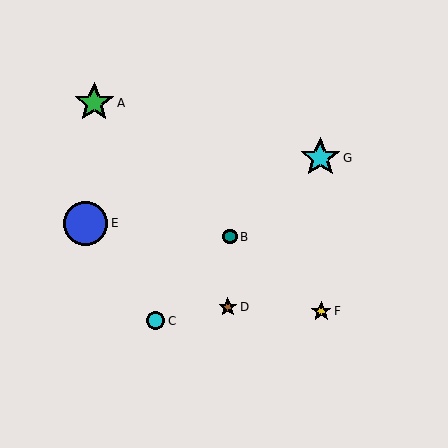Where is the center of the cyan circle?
The center of the cyan circle is at (156, 321).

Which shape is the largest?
The blue circle (labeled E) is the largest.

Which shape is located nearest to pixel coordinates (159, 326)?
The cyan circle (labeled C) at (156, 321) is nearest to that location.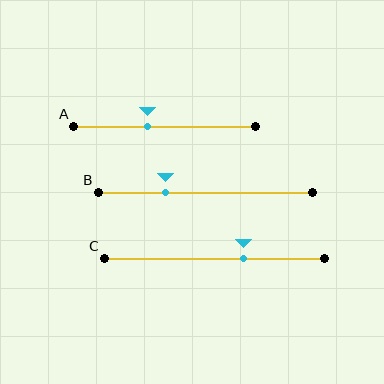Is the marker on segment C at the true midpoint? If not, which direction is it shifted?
No, the marker on segment C is shifted to the right by about 14% of the segment length.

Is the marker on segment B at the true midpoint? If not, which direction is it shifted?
No, the marker on segment B is shifted to the left by about 19% of the segment length.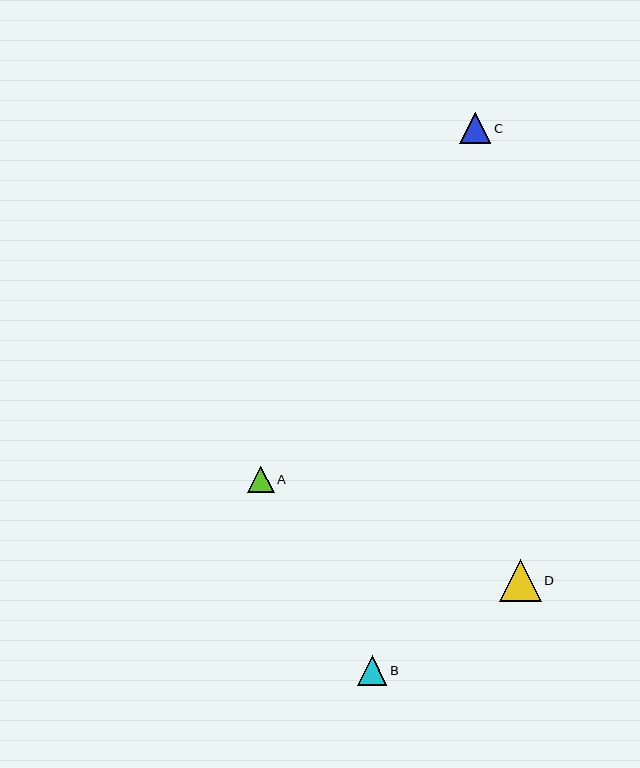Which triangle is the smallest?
Triangle A is the smallest with a size of approximately 27 pixels.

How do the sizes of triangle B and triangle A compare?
Triangle B and triangle A are approximately the same size.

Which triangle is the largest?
Triangle D is the largest with a size of approximately 42 pixels.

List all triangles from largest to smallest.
From largest to smallest: D, C, B, A.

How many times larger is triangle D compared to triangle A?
Triangle D is approximately 1.6 times the size of triangle A.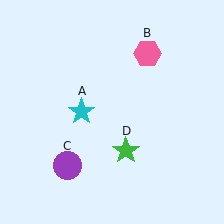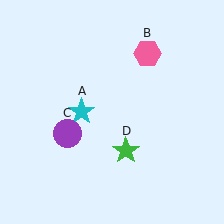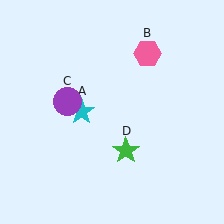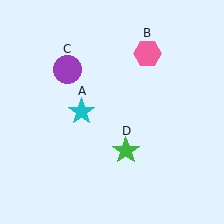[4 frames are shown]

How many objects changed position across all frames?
1 object changed position: purple circle (object C).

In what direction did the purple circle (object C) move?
The purple circle (object C) moved up.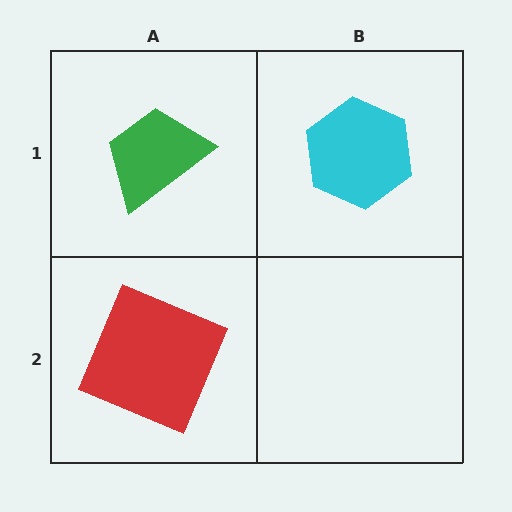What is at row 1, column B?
A cyan hexagon.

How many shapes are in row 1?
2 shapes.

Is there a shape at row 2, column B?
No, that cell is empty.